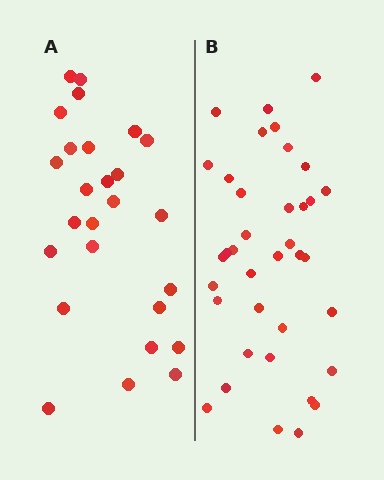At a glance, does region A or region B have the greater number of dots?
Region B (the right region) has more dots.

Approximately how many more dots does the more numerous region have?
Region B has roughly 12 or so more dots than region A.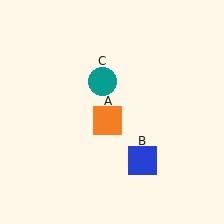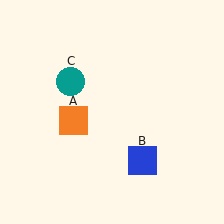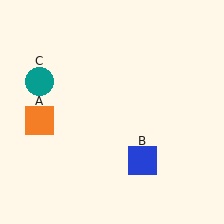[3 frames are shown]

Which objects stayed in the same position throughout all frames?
Blue square (object B) remained stationary.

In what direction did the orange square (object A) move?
The orange square (object A) moved left.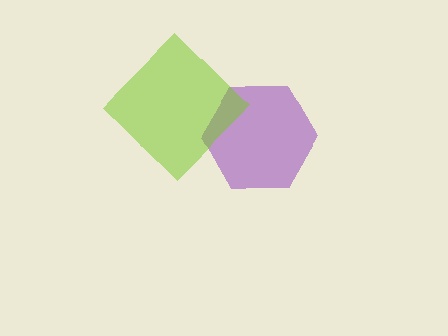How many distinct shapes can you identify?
There are 2 distinct shapes: a purple hexagon, a lime diamond.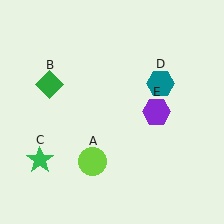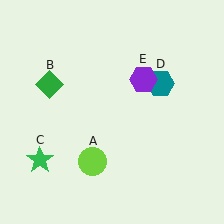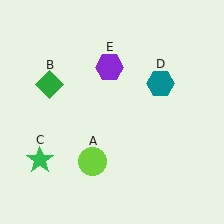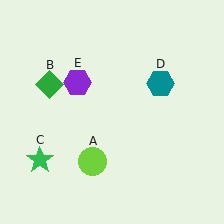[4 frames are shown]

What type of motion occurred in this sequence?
The purple hexagon (object E) rotated counterclockwise around the center of the scene.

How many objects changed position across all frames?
1 object changed position: purple hexagon (object E).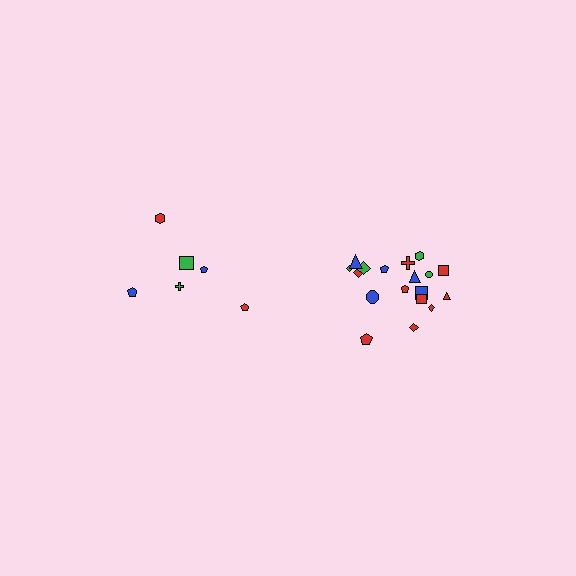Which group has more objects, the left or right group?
The right group.